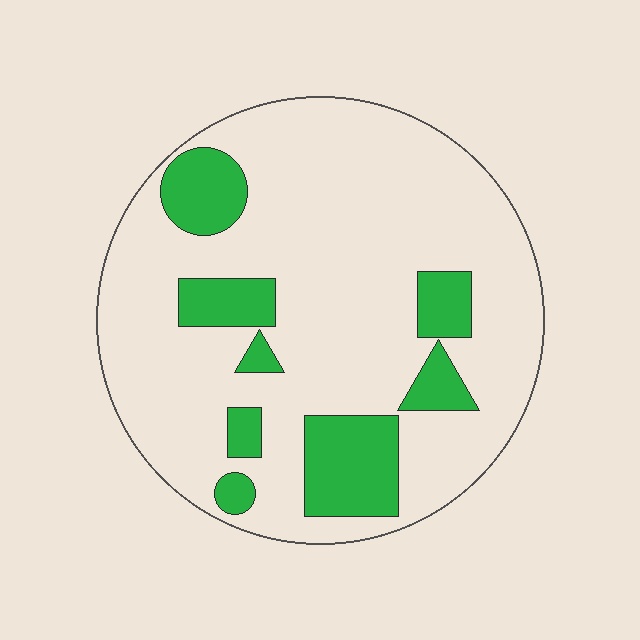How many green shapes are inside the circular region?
8.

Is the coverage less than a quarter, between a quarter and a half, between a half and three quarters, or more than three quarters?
Less than a quarter.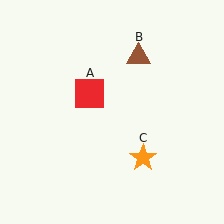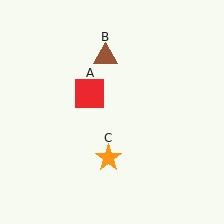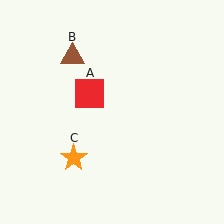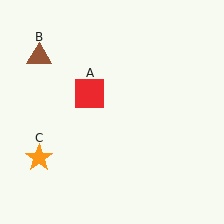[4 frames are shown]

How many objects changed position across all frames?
2 objects changed position: brown triangle (object B), orange star (object C).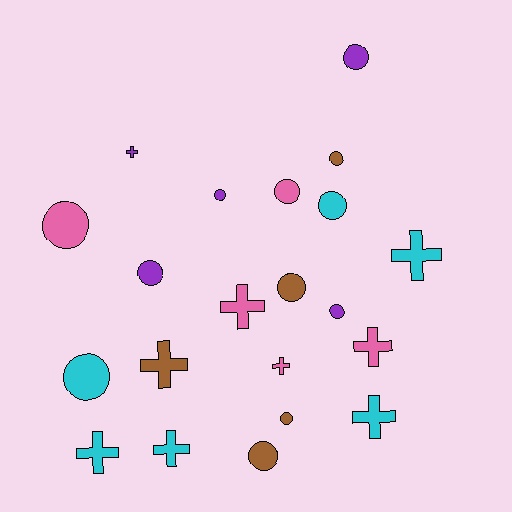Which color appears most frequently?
Cyan, with 6 objects.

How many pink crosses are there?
There are 3 pink crosses.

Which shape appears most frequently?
Circle, with 12 objects.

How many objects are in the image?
There are 21 objects.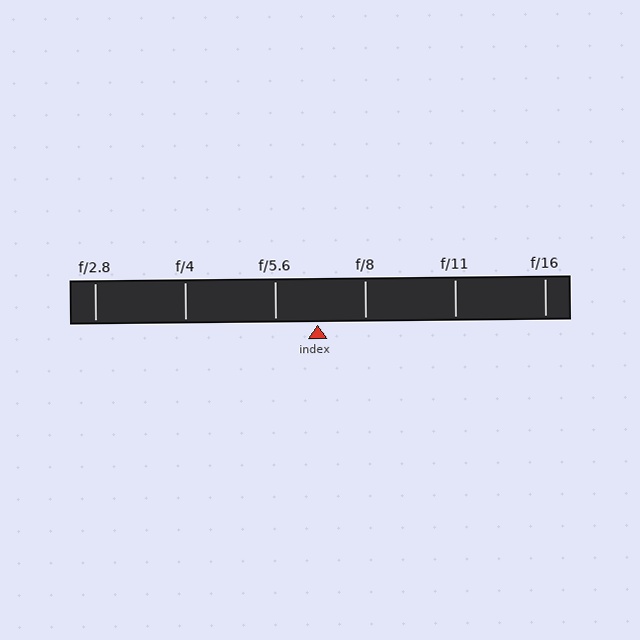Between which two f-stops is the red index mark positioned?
The index mark is between f/5.6 and f/8.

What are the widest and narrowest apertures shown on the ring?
The widest aperture shown is f/2.8 and the narrowest is f/16.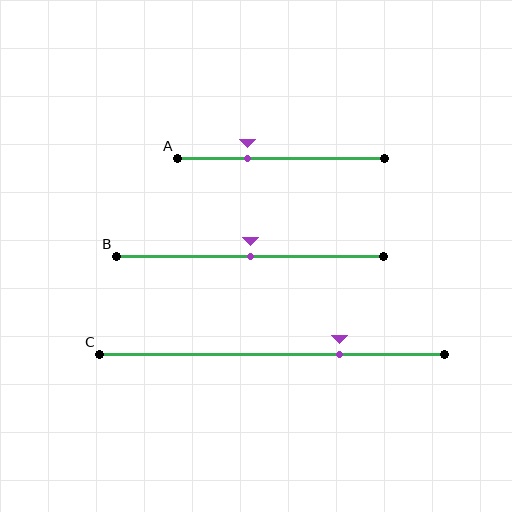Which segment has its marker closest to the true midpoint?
Segment B has its marker closest to the true midpoint.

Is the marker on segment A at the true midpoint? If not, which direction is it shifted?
No, the marker on segment A is shifted to the left by about 16% of the segment length.